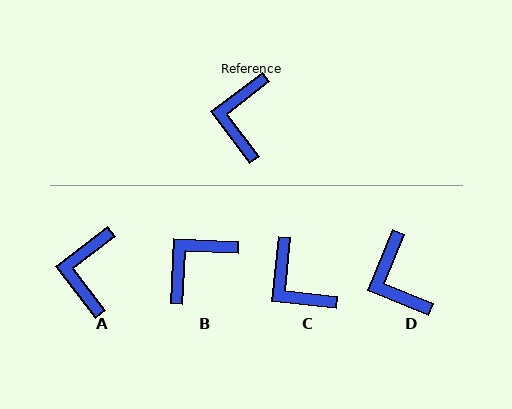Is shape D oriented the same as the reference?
No, it is off by about 30 degrees.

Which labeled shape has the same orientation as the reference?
A.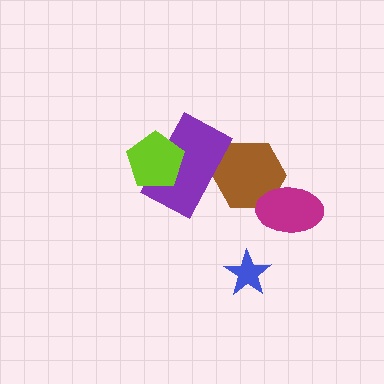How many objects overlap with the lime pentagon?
1 object overlaps with the lime pentagon.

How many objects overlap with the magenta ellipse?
1 object overlaps with the magenta ellipse.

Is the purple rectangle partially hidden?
Yes, it is partially covered by another shape.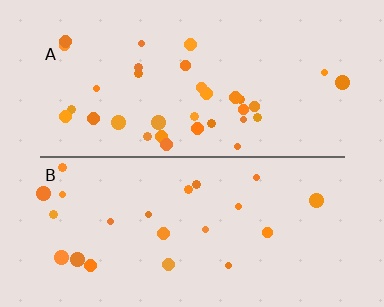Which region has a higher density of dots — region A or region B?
A (the top).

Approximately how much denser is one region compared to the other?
Approximately 1.5× — region A over region B.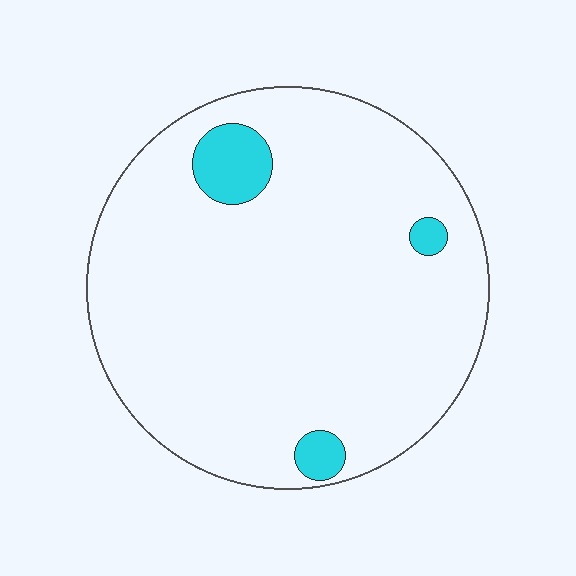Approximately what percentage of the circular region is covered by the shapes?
Approximately 5%.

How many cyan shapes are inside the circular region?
3.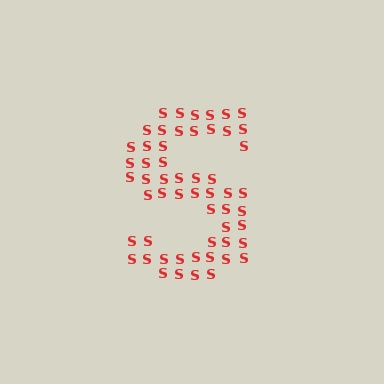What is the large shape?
The large shape is the letter S.